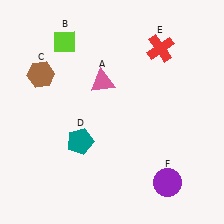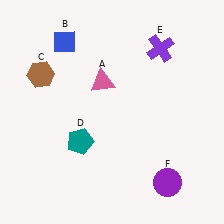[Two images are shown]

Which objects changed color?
B changed from lime to blue. E changed from red to purple.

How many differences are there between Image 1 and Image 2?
There are 2 differences between the two images.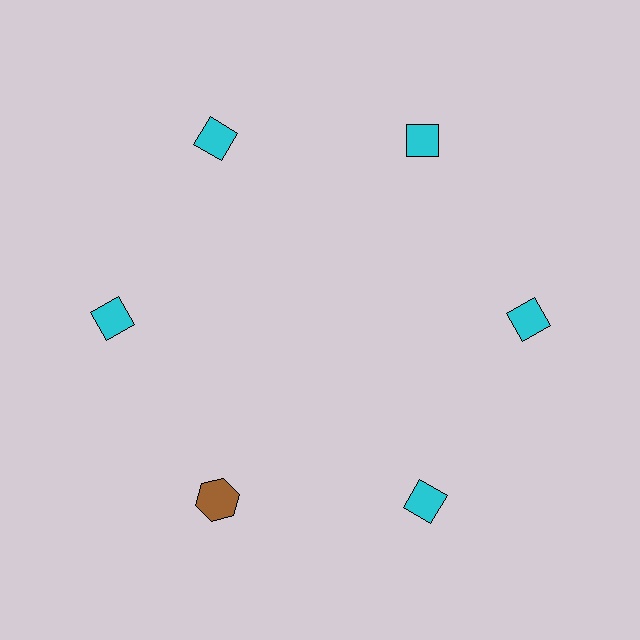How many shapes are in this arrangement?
There are 6 shapes arranged in a ring pattern.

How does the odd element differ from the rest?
It differs in both color (brown instead of cyan) and shape (hexagon instead of diamond).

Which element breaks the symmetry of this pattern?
The brown hexagon at roughly the 7 o'clock position breaks the symmetry. All other shapes are cyan diamonds.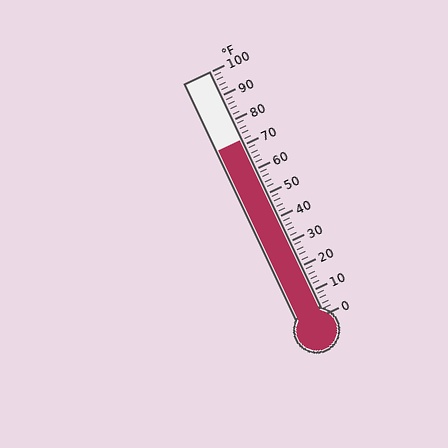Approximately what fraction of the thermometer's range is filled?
The thermometer is filled to approximately 70% of its range.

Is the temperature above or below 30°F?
The temperature is above 30°F.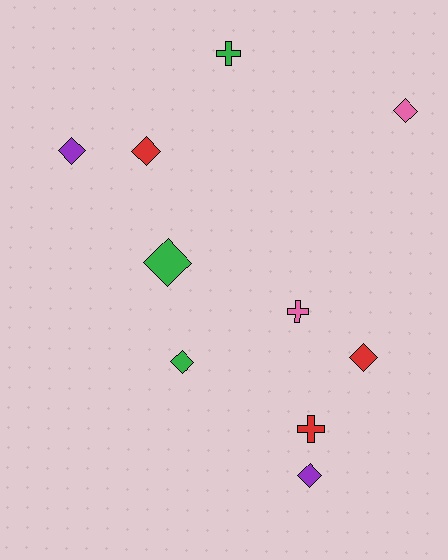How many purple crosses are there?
There are no purple crosses.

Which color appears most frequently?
Red, with 3 objects.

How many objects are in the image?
There are 10 objects.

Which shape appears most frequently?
Diamond, with 7 objects.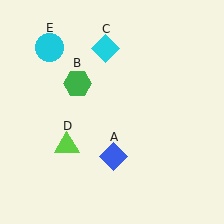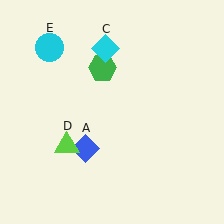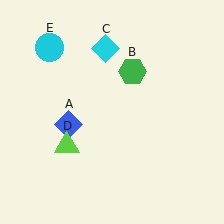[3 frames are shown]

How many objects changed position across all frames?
2 objects changed position: blue diamond (object A), green hexagon (object B).